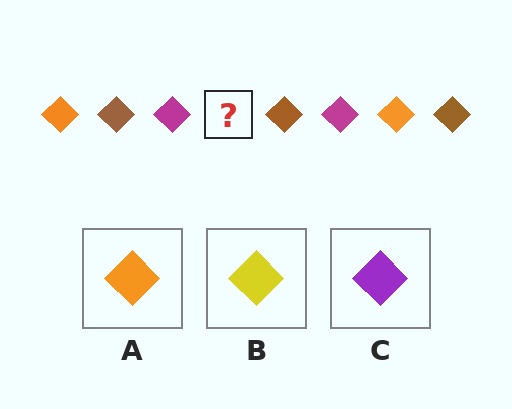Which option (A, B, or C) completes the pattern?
A.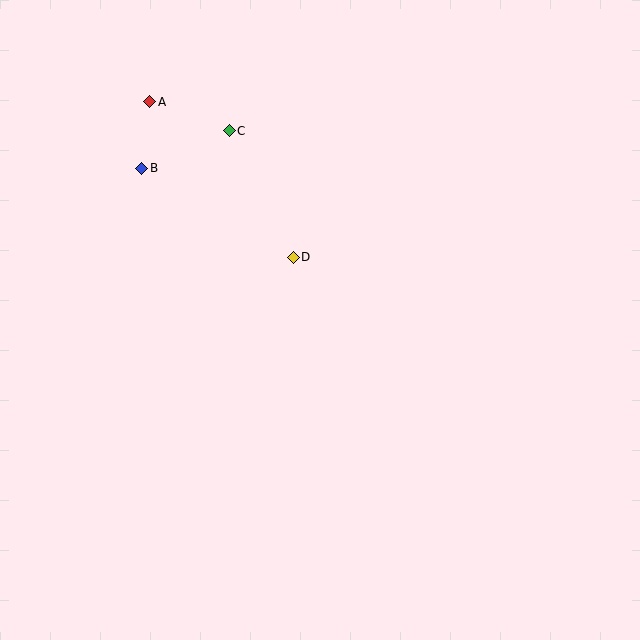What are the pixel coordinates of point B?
Point B is at (142, 168).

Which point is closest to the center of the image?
Point D at (293, 257) is closest to the center.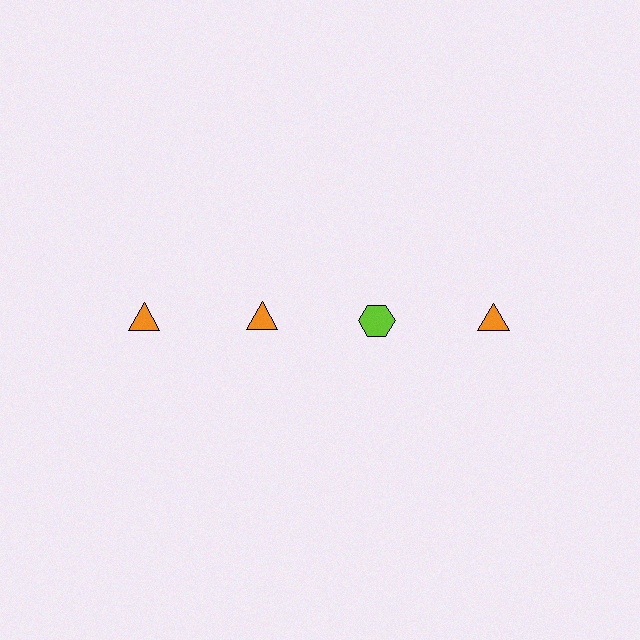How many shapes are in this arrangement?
There are 4 shapes arranged in a grid pattern.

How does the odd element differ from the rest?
It differs in both color (lime instead of orange) and shape (hexagon instead of triangle).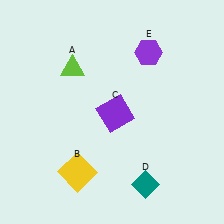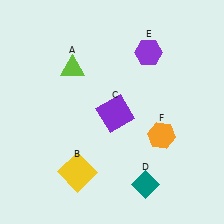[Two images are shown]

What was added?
An orange hexagon (F) was added in Image 2.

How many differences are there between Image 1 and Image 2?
There is 1 difference between the two images.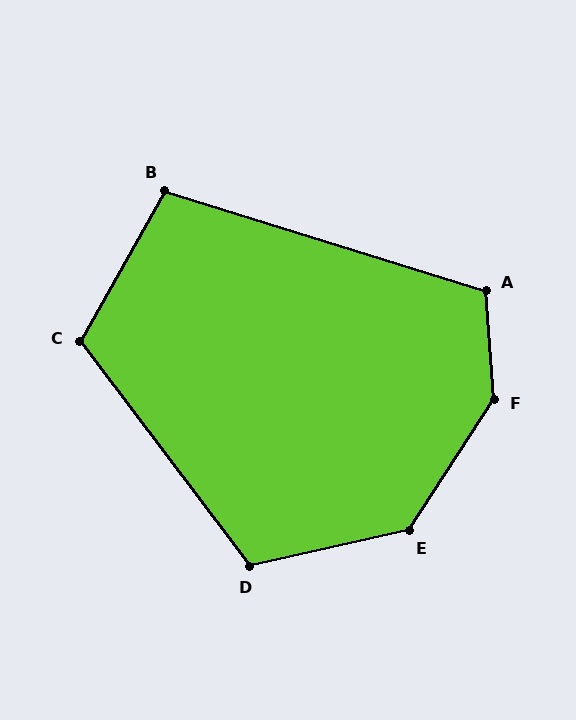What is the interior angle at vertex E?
Approximately 135 degrees (obtuse).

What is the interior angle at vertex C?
Approximately 113 degrees (obtuse).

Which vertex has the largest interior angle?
F, at approximately 143 degrees.